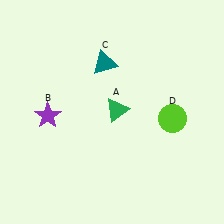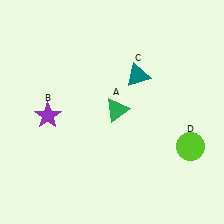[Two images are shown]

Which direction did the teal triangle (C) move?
The teal triangle (C) moved right.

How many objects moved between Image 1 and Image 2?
2 objects moved between the two images.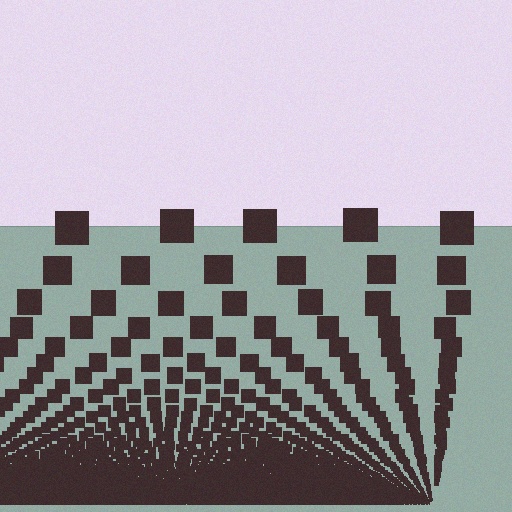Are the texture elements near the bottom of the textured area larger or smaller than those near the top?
Smaller. The gradient is inverted — elements near the bottom are smaller and denser.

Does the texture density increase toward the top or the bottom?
Density increases toward the bottom.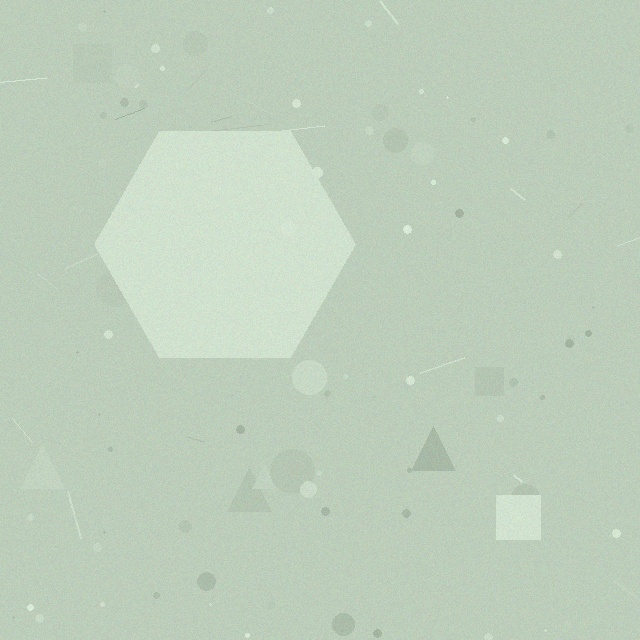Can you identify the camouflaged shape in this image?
The camouflaged shape is a hexagon.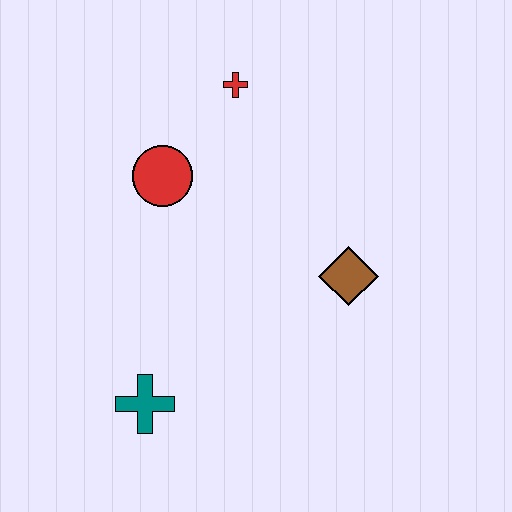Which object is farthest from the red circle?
The teal cross is farthest from the red circle.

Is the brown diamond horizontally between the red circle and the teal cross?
No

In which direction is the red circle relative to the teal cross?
The red circle is above the teal cross.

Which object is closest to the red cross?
The red circle is closest to the red cross.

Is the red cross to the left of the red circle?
No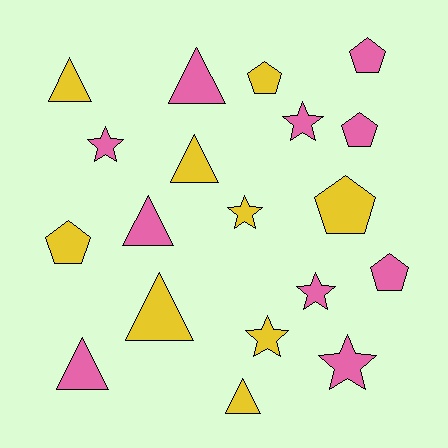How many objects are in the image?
There are 19 objects.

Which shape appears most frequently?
Triangle, with 7 objects.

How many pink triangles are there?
There are 3 pink triangles.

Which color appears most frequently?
Pink, with 10 objects.